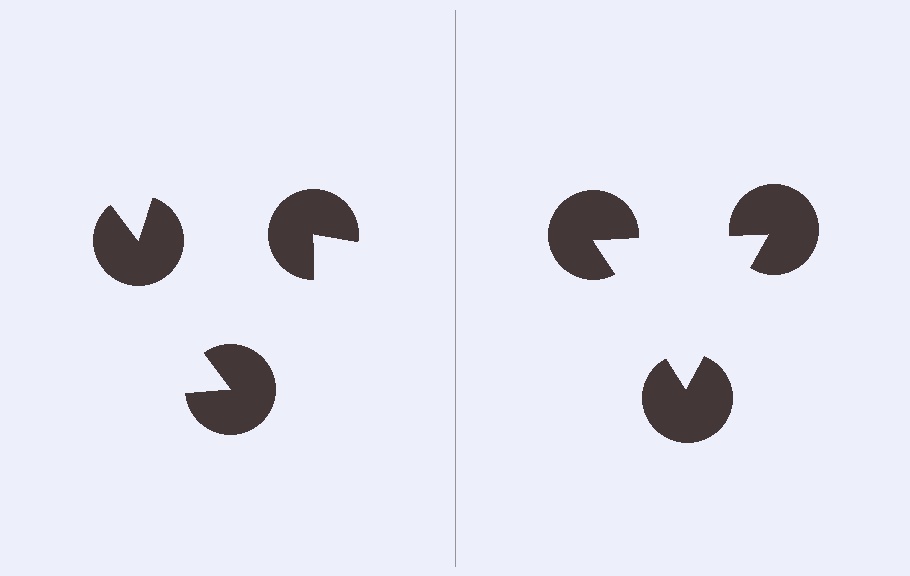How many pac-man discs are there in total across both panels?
6 — 3 on each side.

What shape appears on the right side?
An illusory triangle.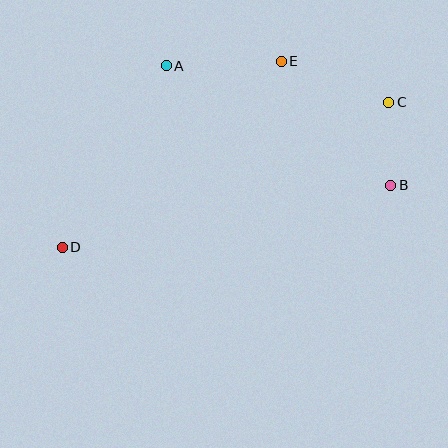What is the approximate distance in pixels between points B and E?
The distance between B and E is approximately 165 pixels.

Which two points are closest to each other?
Points B and C are closest to each other.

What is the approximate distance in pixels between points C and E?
The distance between C and E is approximately 115 pixels.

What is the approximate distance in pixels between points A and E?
The distance between A and E is approximately 115 pixels.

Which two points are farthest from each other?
Points C and D are farthest from each other.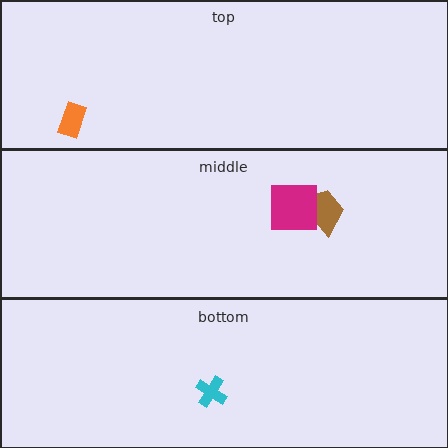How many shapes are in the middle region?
2.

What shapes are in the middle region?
The brown trapezoid, the magenta square.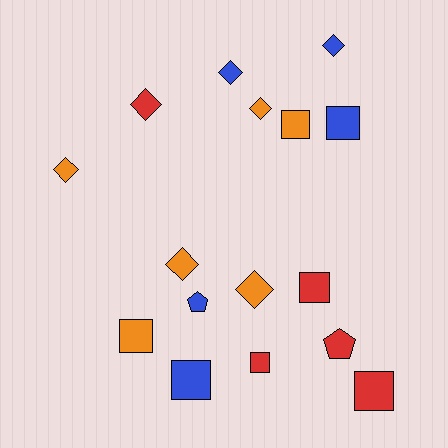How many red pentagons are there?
There is 1 red pentagon.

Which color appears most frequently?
Orange, with 6 objects.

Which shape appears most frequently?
Diamond, with 7 objects.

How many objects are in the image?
There are 16 objects.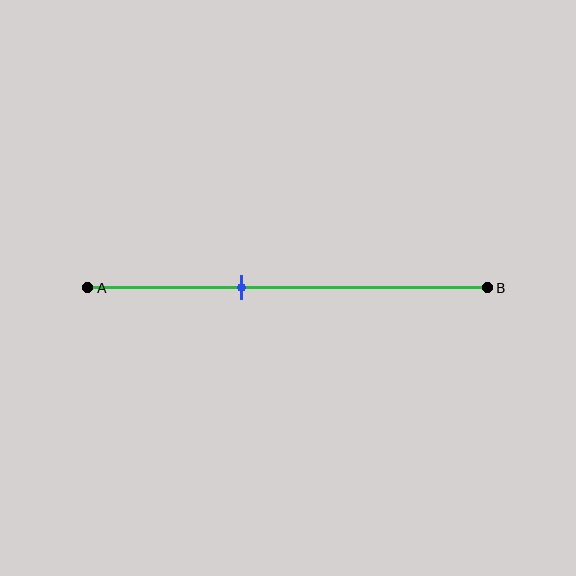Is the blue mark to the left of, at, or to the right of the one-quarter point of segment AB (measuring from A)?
The blue mark is to the right of the one-quarter point of segment AB.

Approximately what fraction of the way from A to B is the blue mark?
The blue mark is approximately 40% of the way from A to B.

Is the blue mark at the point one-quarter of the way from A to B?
No, the mark is at about 40% from A, not at the 25% one-quarter point.